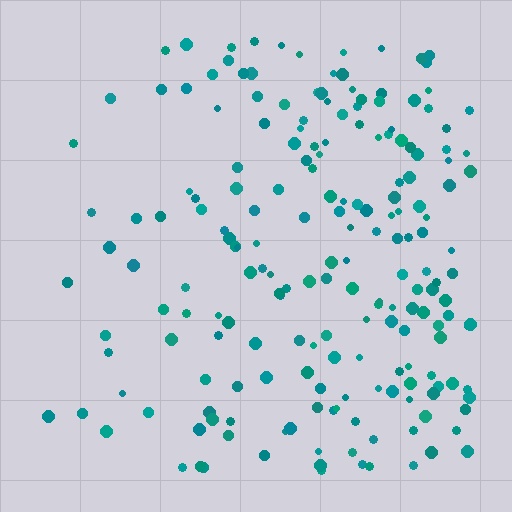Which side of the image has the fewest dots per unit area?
The left.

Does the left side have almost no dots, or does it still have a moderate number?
Still a moderate number, just noticeably fewer than the right.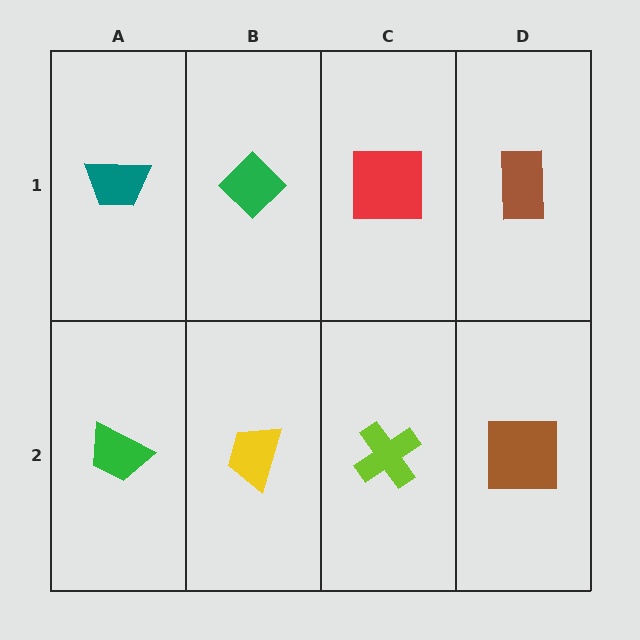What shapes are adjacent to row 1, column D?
A brown square (row 2, column D), a red square (row 1, column C).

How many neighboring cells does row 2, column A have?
2.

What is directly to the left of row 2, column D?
A lime cross.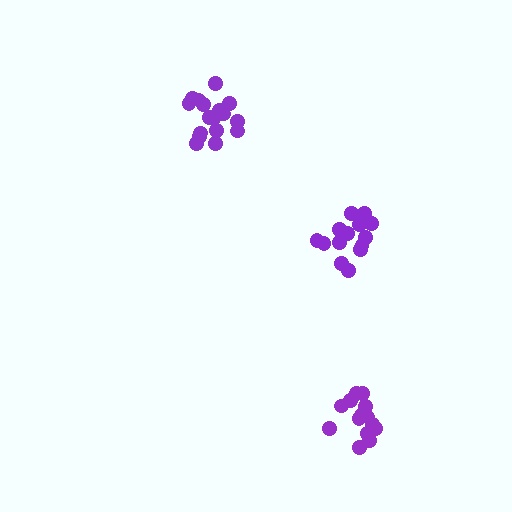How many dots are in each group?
Group 1: 17 dots, Group 2: 14 dots, Group 3: 15 dots (46 total).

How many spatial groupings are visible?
There are 3 spatial groupings.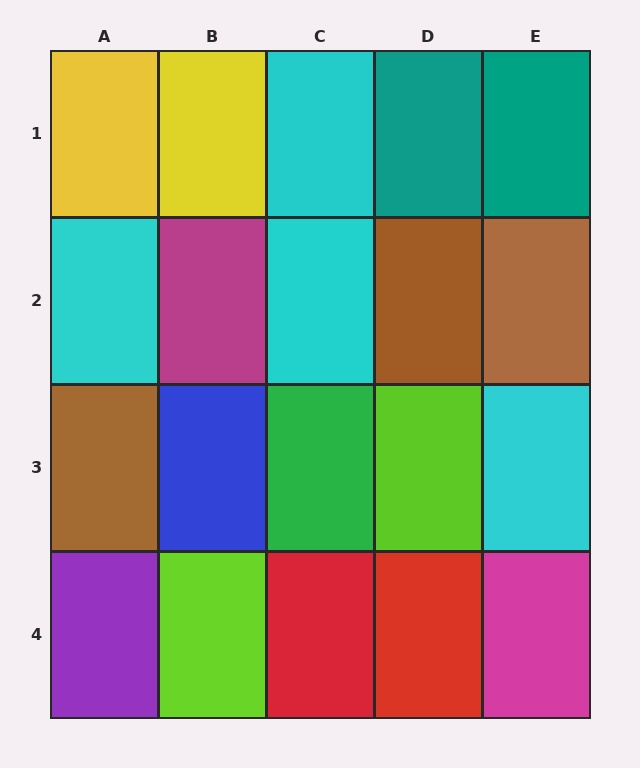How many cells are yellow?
2 cells are yellow.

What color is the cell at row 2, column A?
Cyan.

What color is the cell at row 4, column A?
Purple.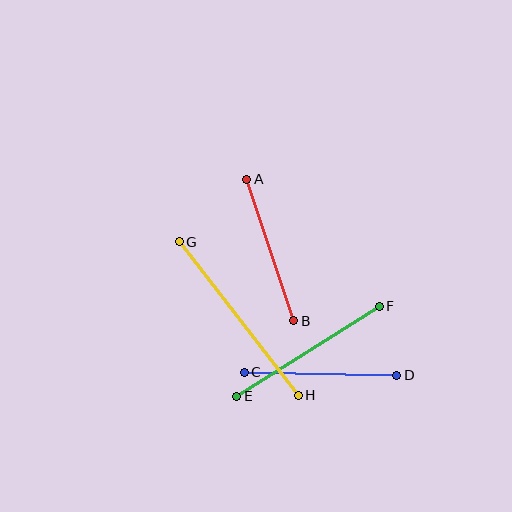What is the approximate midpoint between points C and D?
The midpoint is at approximately (321, 374) pixels.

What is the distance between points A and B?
The distance is approximately 149 pixels.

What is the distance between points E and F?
The distance is approximately 169 pixels.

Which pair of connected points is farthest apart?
Points G and H are farthest apart.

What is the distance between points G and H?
The distance is approximately 194 pixels.